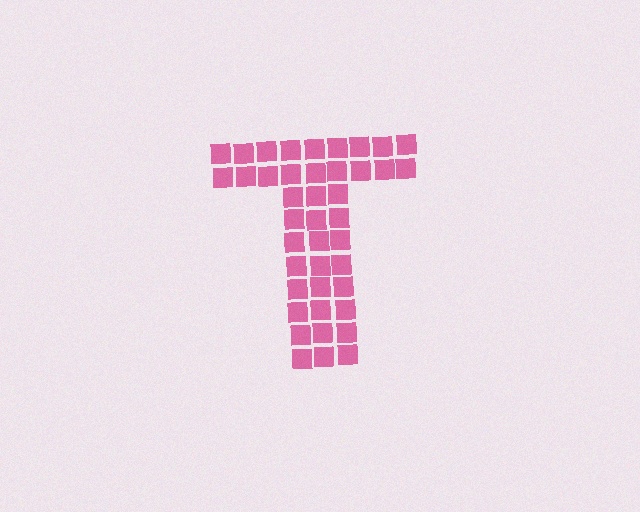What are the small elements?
The small elements are squares.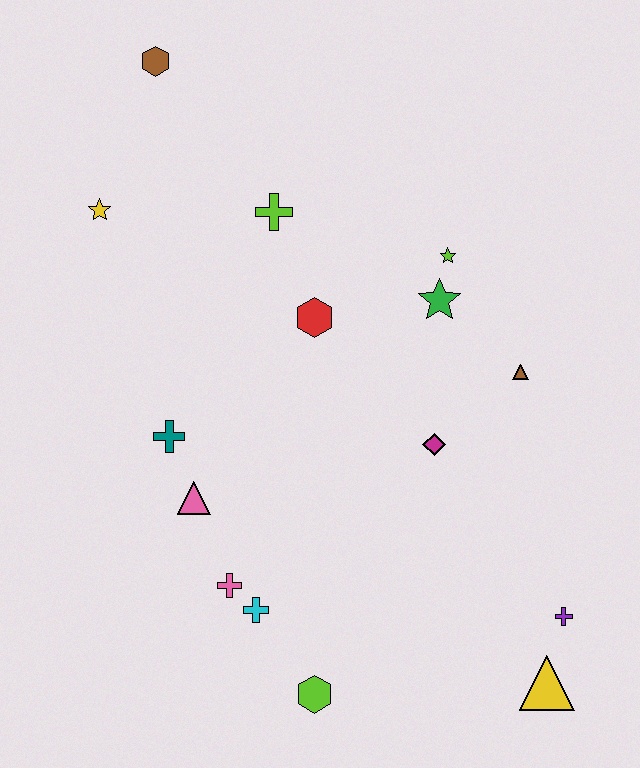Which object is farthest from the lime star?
The lime hexagon is farthest from the lime star.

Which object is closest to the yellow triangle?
The purple cross is closest to the yellow triangle.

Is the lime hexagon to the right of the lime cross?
Yes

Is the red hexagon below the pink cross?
No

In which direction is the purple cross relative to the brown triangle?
The purple cross is below the brown triangle.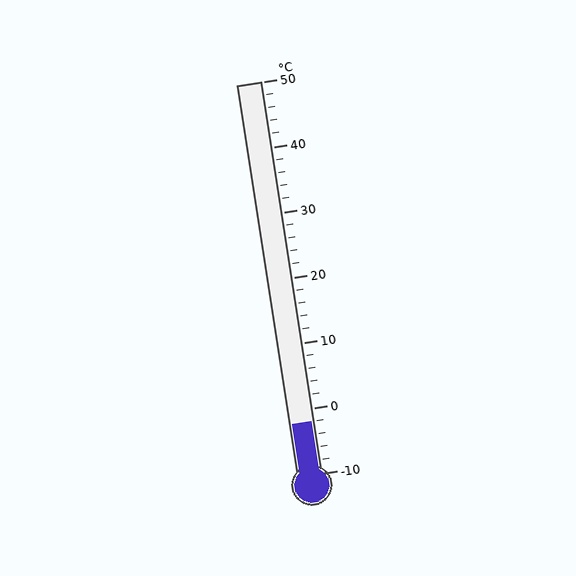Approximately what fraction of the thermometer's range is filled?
The thermometer is filled to approximately 15% of its range.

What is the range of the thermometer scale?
The thermometer scale ranges from -10°C to 50°C.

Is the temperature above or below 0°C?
The temperature is below 0°C.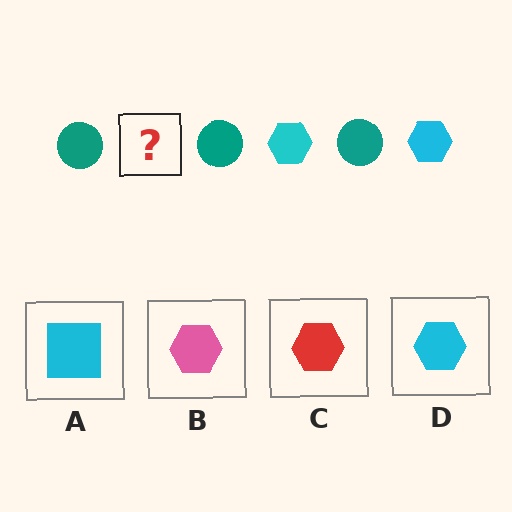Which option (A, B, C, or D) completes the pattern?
D.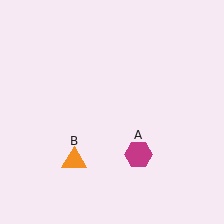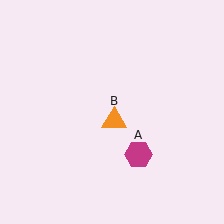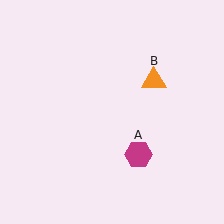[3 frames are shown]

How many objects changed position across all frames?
1 object changed position: orange triangle (object B).